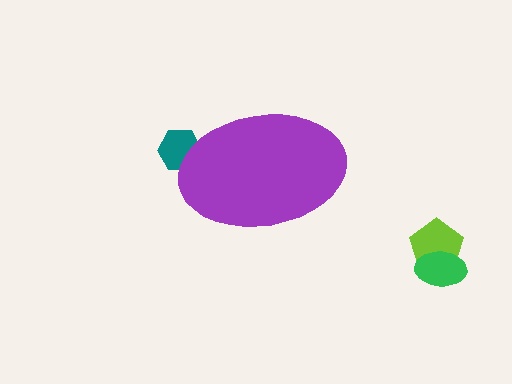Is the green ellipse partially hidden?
No, the green ellipse is fully visible.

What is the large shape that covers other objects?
A purple ellipse.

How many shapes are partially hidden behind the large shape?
1 shape is partially hidden.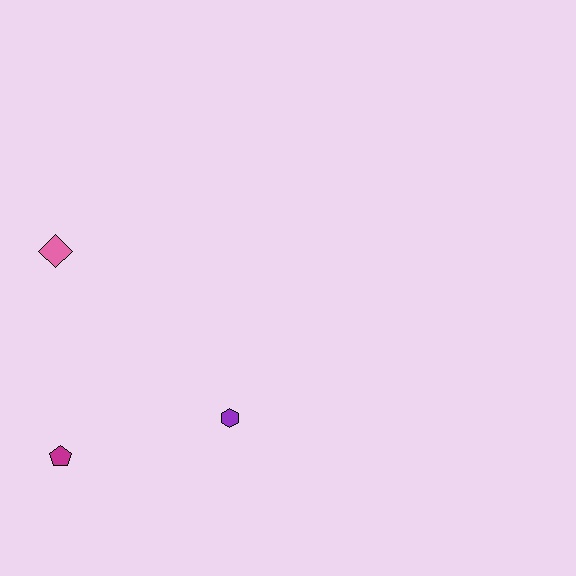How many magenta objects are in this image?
There is 1 magenta object.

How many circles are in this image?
There are no circles.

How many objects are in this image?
There are 3 objects.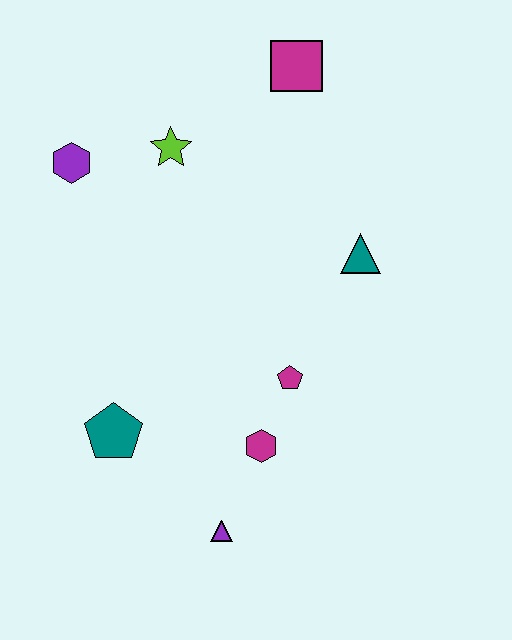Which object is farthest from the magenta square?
The purple triangle is farthest from the magenta square.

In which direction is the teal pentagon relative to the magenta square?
The teal pentagon is below the magenta square.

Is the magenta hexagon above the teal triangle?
No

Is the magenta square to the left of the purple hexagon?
No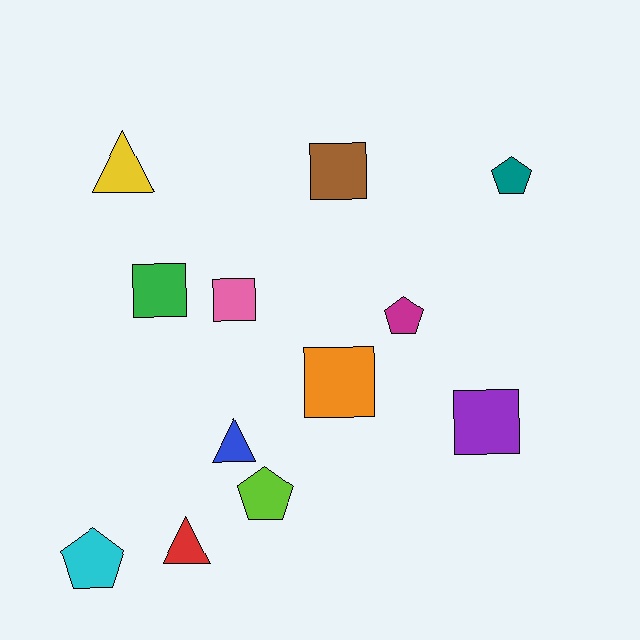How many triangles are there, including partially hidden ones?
There are 3 triangles.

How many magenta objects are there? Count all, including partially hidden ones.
There is 1 magenta object.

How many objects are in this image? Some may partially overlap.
There are 12 objects.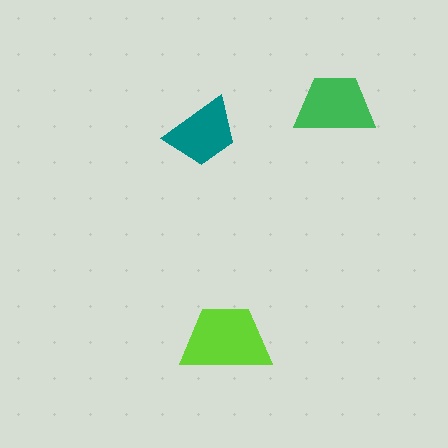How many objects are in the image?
There are 3 objects in the image.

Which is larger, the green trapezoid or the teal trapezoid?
The green one.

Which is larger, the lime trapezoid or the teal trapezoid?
The lime one.